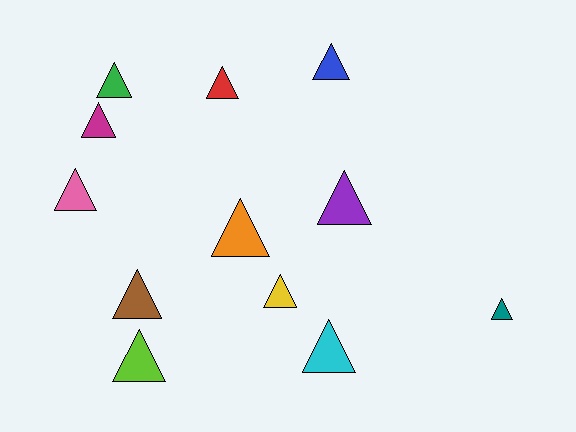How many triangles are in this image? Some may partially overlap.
There are 12 triangles.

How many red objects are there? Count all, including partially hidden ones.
There is 1 red object.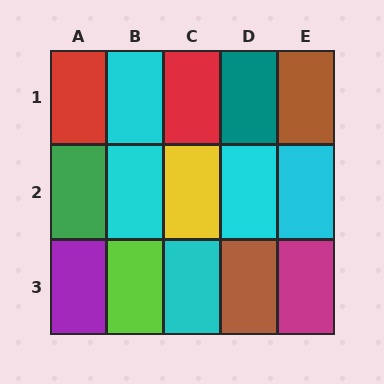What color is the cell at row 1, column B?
Cyan.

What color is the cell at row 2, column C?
Yellow.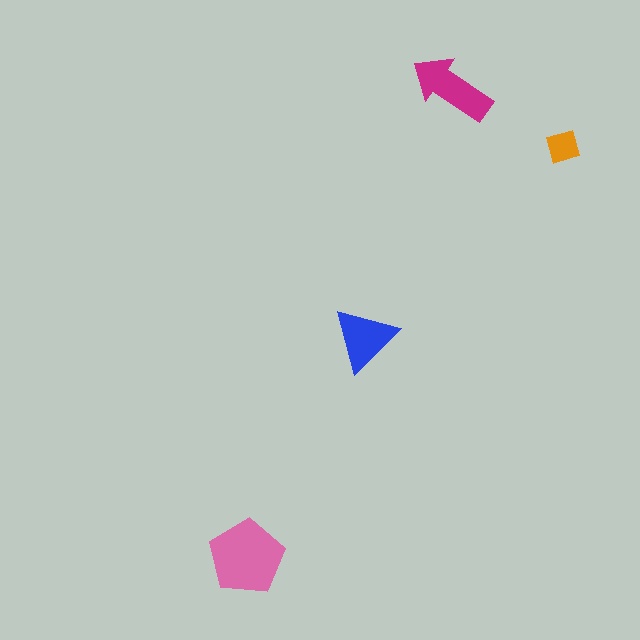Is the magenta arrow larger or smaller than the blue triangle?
Larger.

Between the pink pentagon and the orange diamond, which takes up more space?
The pink pentagon.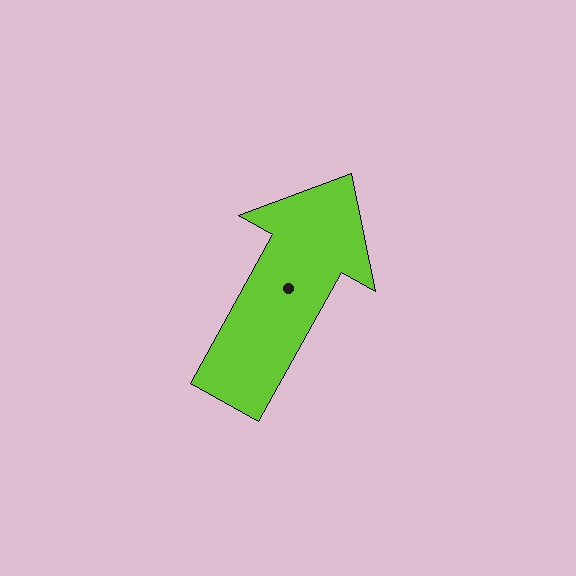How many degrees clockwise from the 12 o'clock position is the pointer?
Approximately 29 degrees.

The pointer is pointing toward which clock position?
Roughly 1 o'clock.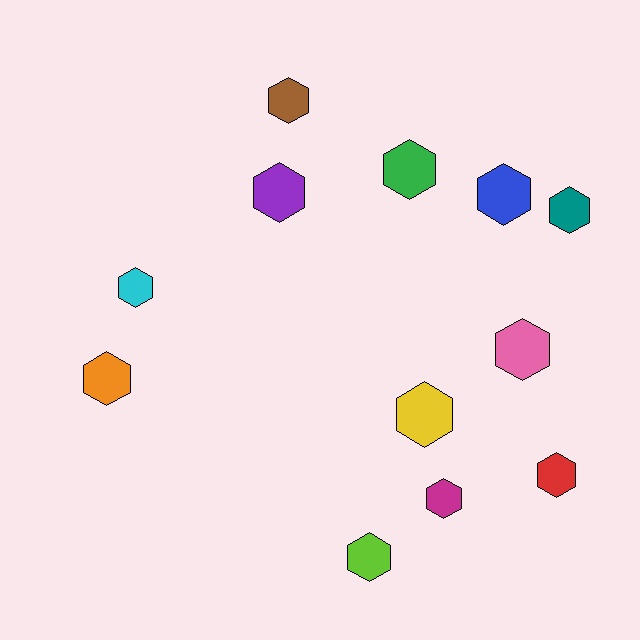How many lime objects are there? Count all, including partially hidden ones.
There is 1 lime object.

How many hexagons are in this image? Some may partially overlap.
There are 12 hexagons.